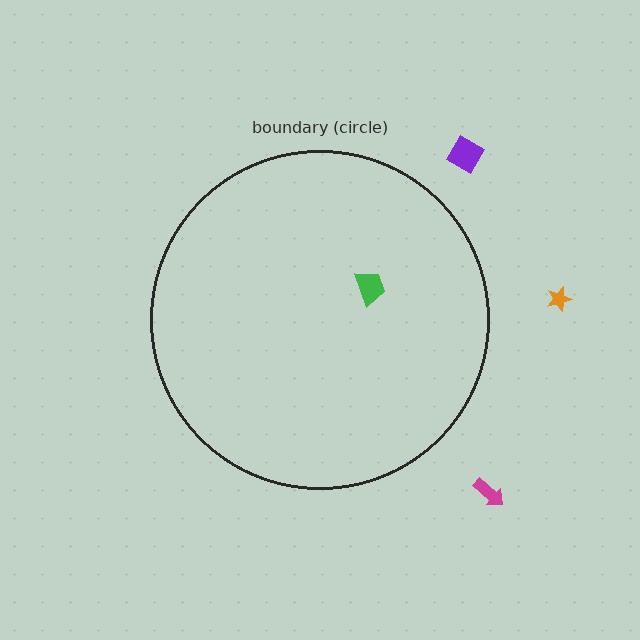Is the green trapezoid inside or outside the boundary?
Inside.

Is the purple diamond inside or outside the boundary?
Outside.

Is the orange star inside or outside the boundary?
Outside.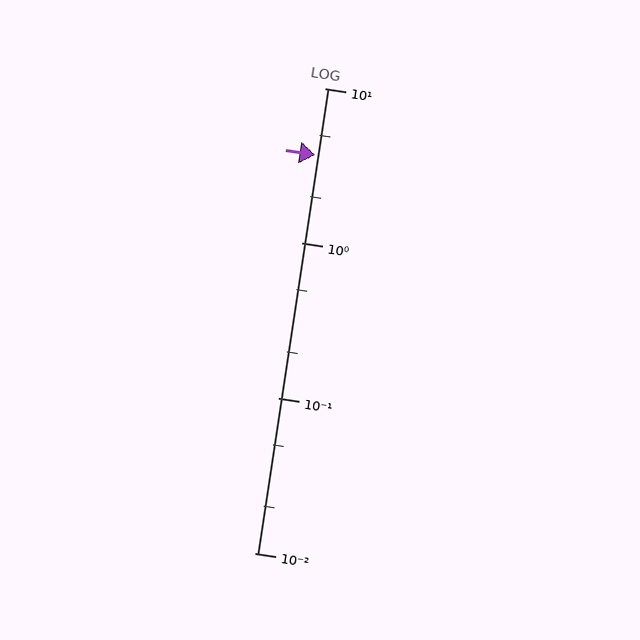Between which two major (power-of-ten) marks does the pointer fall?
The pointer is between 1 and 10.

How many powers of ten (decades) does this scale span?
The scale spans 3 decades, from 0.01 to 10.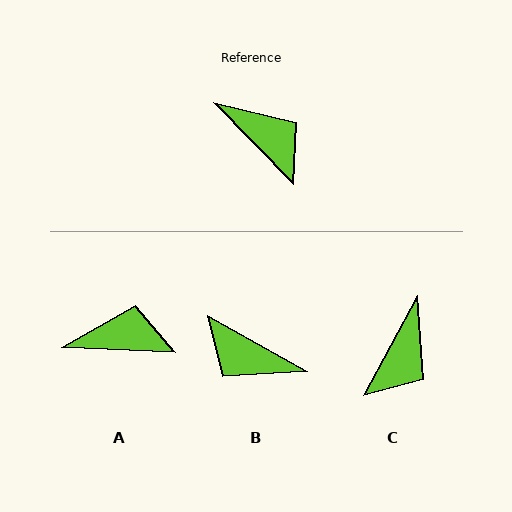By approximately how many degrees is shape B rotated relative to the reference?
Approximately 163 degrees clockwise.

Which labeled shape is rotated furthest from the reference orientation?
B, about 163 degrees away.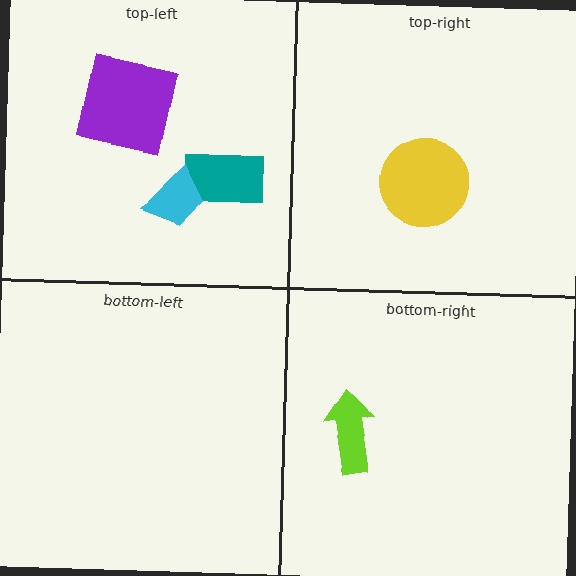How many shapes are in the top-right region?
1.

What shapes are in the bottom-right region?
The lime arrow.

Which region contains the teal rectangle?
The top-left region.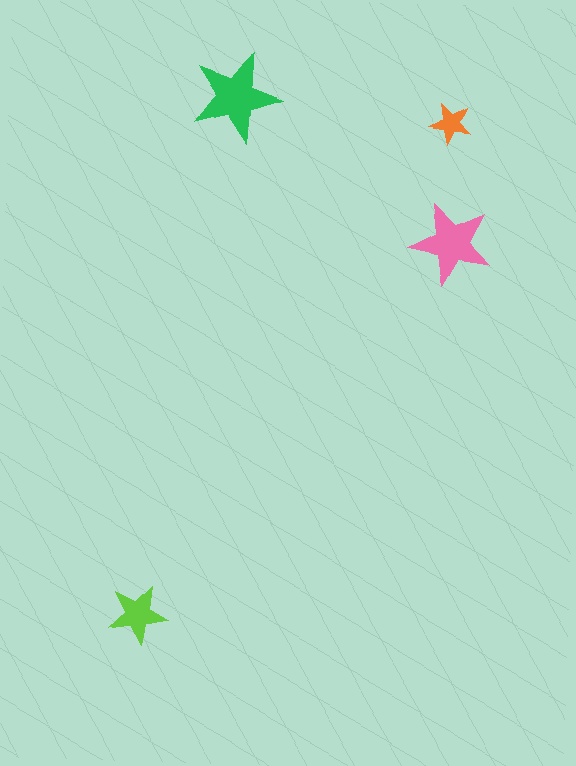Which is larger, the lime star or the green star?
The green one.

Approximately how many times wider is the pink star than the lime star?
About 1.5 times wider.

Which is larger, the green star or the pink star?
The green one.